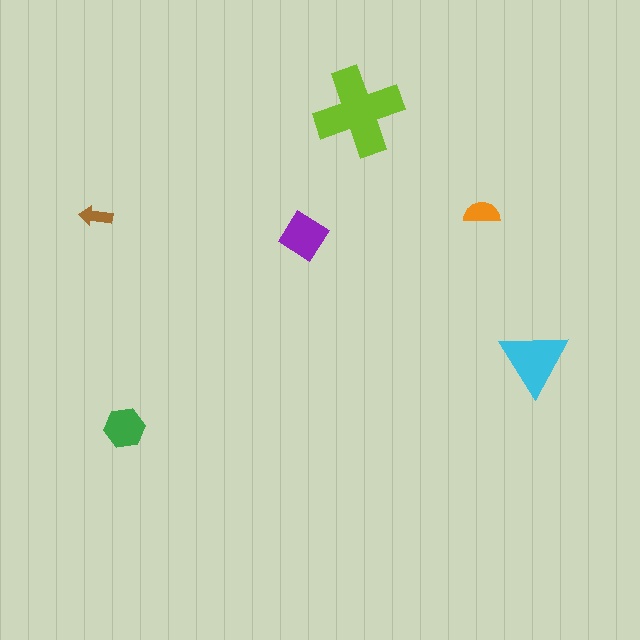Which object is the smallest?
The brown arrow.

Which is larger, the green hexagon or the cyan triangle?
The cyan triangle.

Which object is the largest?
The lime cross.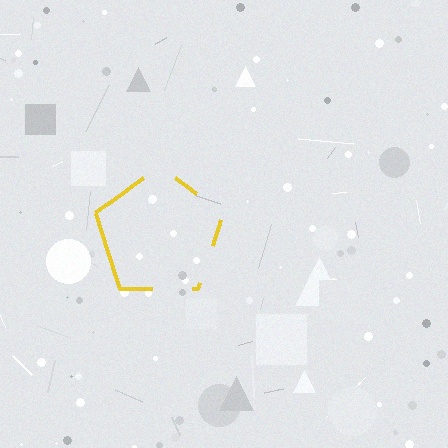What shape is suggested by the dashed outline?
The dashed outline suggests a pentagon.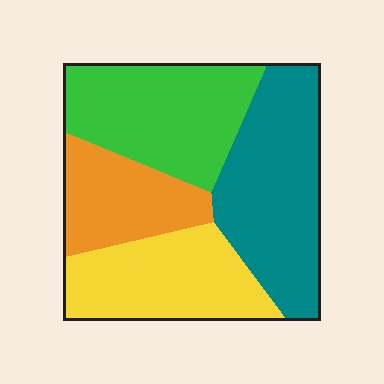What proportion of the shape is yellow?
Yellow takes up about one quarter (1/4) of the shape.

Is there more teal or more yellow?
Teal.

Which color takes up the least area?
Orange, at roughly 15%.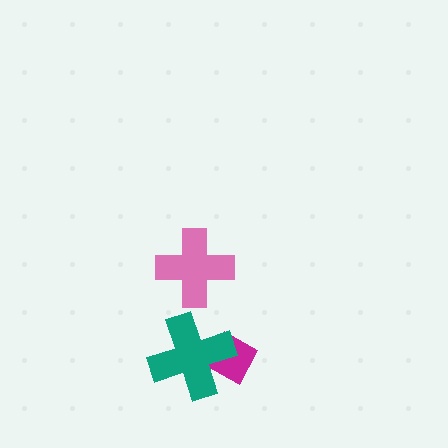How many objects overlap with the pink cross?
0 objects overlap with the pink cross.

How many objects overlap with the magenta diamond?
1 object overlaps with the magenta diamond.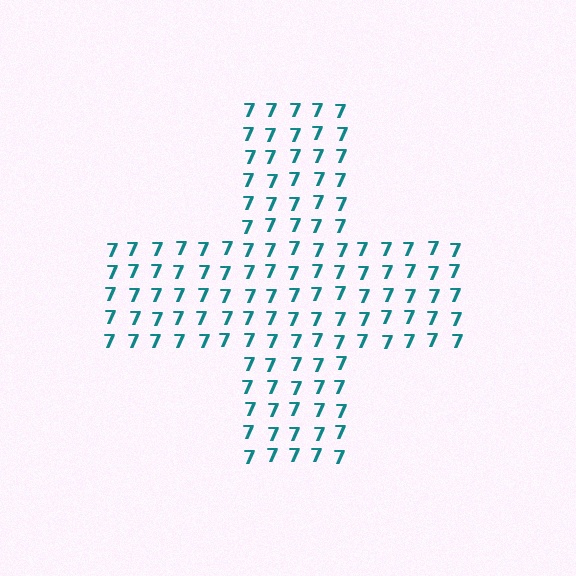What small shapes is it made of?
It is made of small digit 7's.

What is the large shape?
The large shape is a cross.